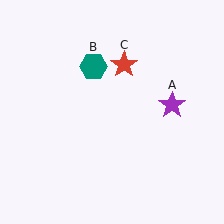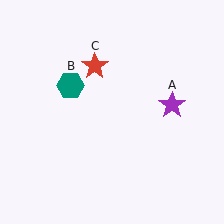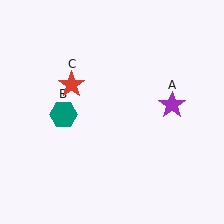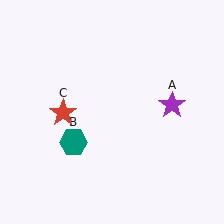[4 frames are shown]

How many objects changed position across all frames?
2 objects changed position: teal hexagon (object B), red star (object C).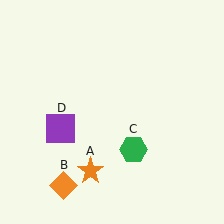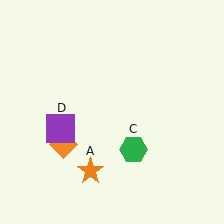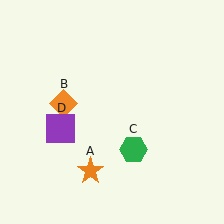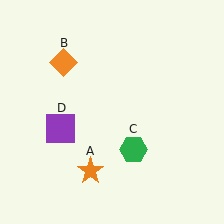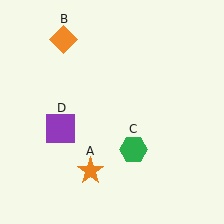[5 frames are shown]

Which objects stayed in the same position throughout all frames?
Orange star (object A) and green hexagon (object C) and purple square (object D) remained stationary.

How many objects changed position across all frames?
1 object changed position: orange diamond (object B).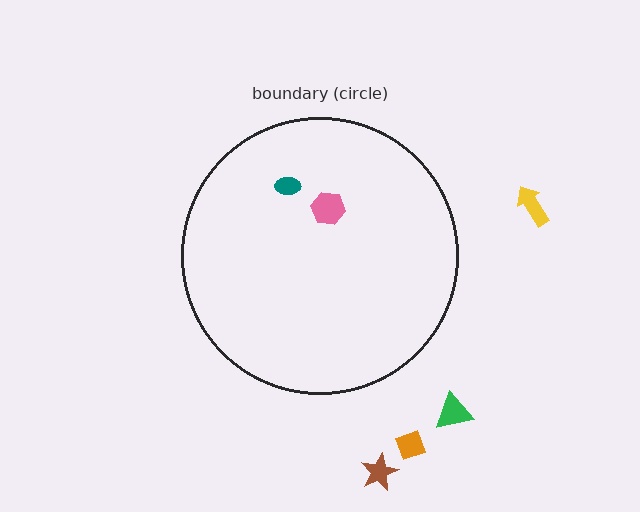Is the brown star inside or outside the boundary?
Outside.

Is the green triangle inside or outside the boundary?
Outside.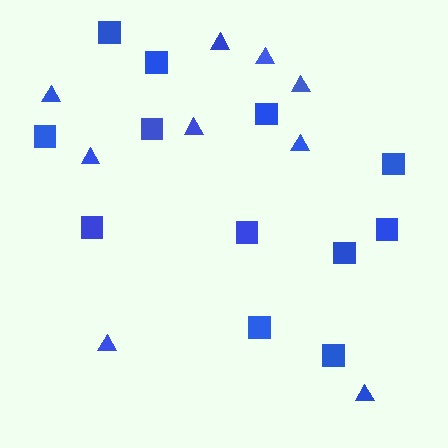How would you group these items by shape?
There are 2 groups: one group of triangles (9) and one group of squares (12).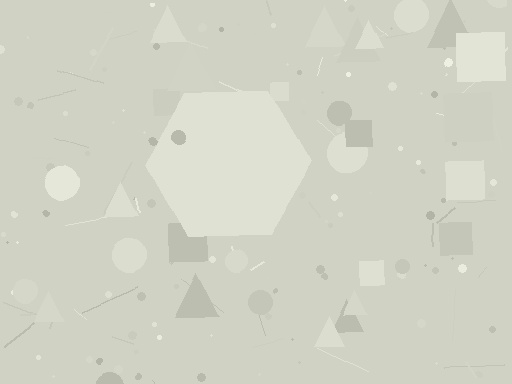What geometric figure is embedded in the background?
A hexagon is embedded in the background.